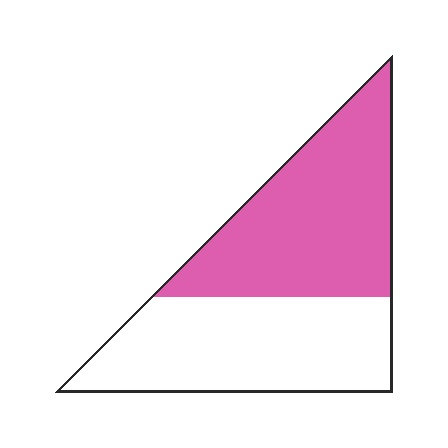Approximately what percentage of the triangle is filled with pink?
Approximately 50%.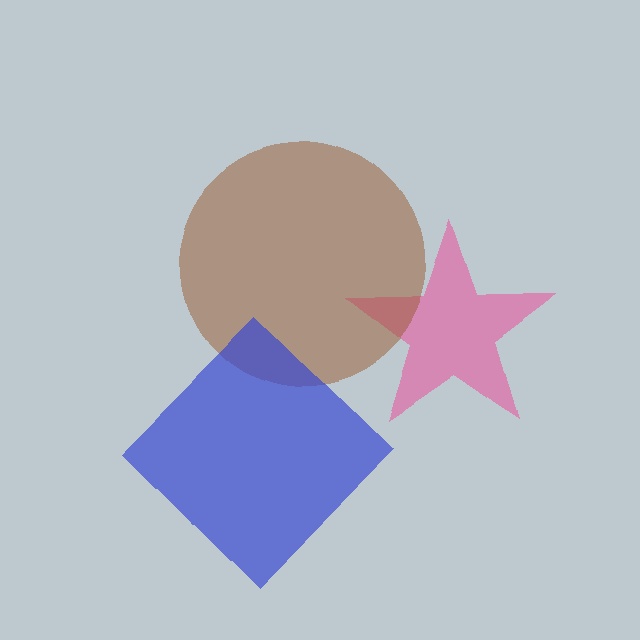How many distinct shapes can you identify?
There are 3 distinct shapes: a pink star, a brown circle, a blue diamond.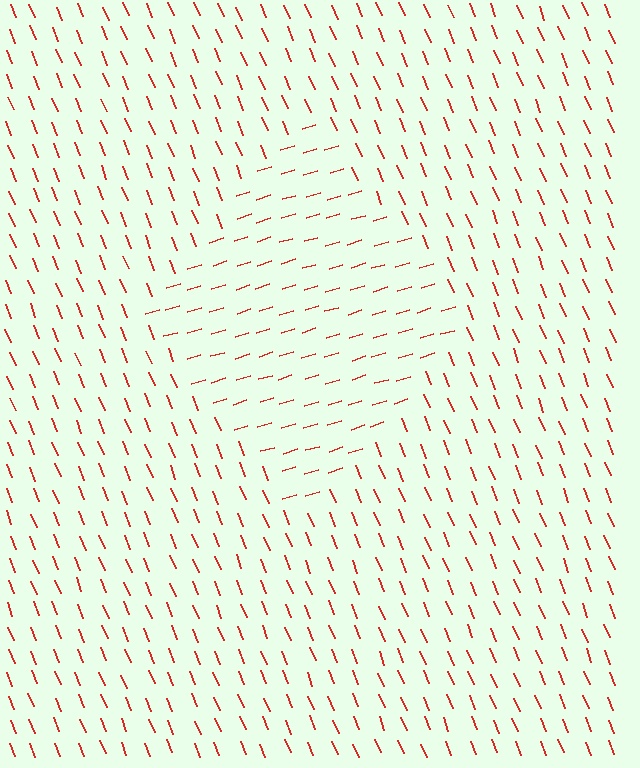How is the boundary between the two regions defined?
The boundary is defined purely by a change in line orientation (approximately 85 degrees difference). All lines are the same color and thickness.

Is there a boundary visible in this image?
Yes, there is a texture boundary formed by a change in line orientation.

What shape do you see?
I see a diamond.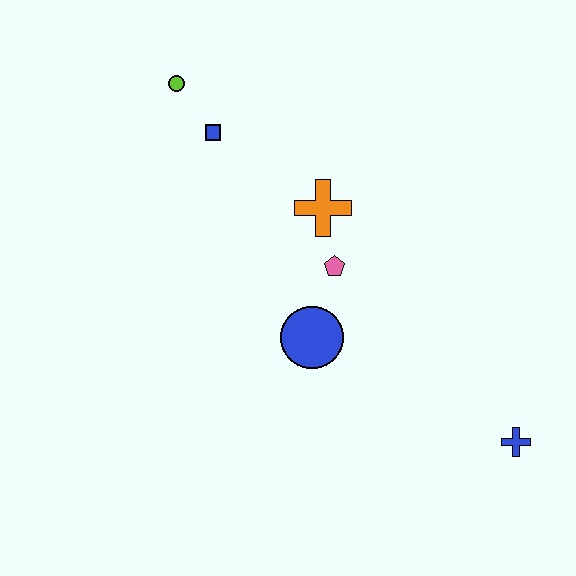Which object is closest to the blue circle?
The pink pentagon is closest to the blue circle.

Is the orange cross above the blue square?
No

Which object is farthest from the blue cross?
The lime circle is farthest from the blue cross.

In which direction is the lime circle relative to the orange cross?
The lime circle is to the left of the orange cross.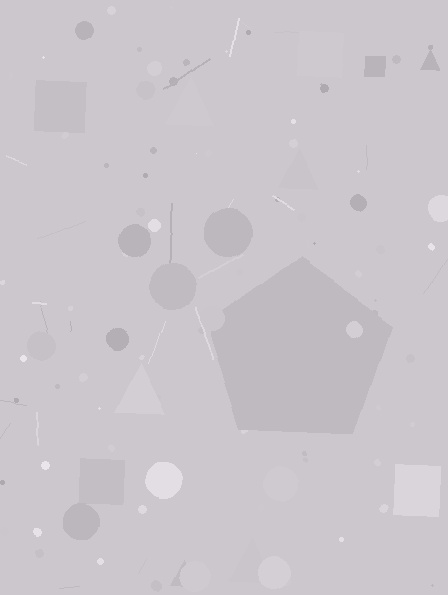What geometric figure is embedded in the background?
A pentagon is embedded in the background.